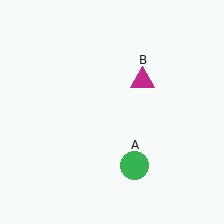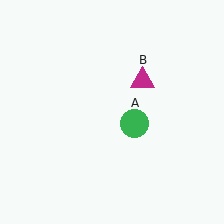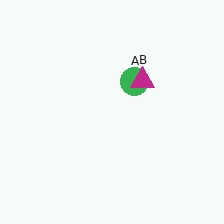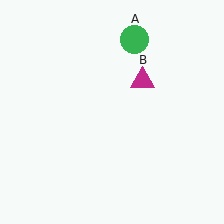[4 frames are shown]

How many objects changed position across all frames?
1 object changed position: green circle (object A).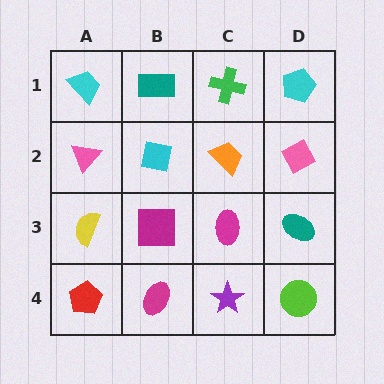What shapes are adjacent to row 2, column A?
A cyan trapezoid (row 1, column A), a yellow semicircle (row 3, column A), a cyan square (row 2, column B).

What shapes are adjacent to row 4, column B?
A magenta square (row 3, column B), a red pentagon (row 4, column A), a purple star (row 4, column C).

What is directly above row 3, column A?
A pink triangle.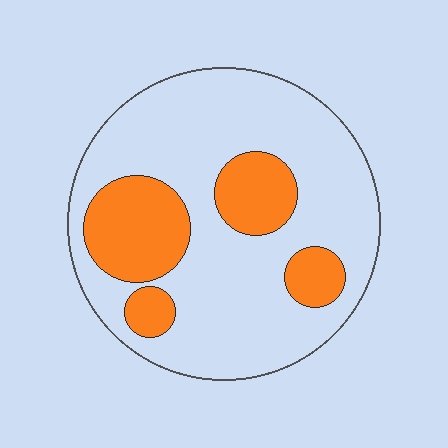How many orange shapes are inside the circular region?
4.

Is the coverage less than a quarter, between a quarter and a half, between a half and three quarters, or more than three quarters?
Between a quarter and a half.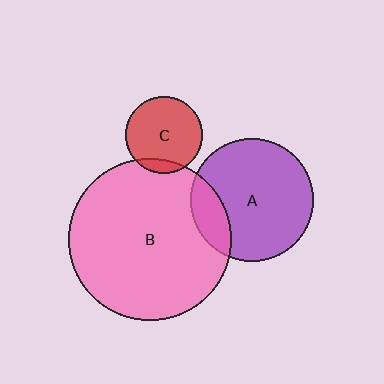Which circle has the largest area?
Circle B (pink).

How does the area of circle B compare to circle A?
Approximately 1.7 times.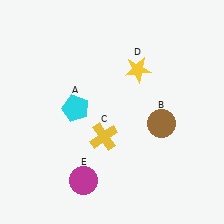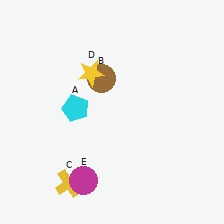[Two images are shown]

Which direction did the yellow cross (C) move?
The yellow cross (C) moved down.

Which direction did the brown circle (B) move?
The brown circle (B) moved left.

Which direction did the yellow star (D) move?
The yellow star (D) moved left.